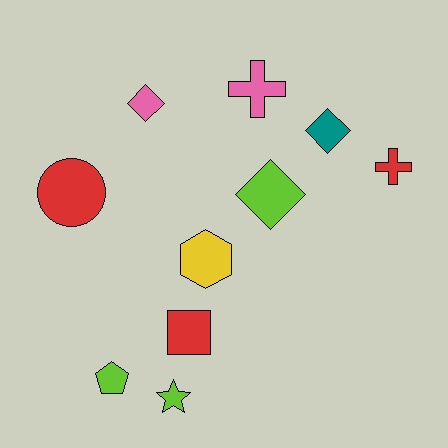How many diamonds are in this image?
There are 3 diamonds.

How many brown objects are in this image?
There are no brown objects.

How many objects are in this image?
There are 10 objects.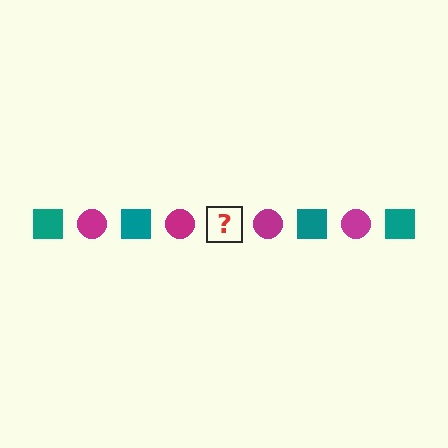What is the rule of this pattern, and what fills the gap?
The rule is that the pattern alternates between teal square and magenta circle. The gap should be filled with a teal square.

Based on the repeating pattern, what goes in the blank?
The blank should be a teal square.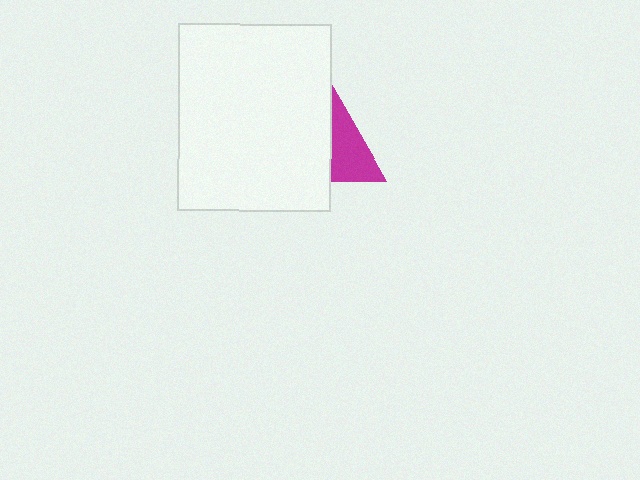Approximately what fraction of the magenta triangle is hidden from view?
Roughly 65% of the magenta triangle is hidden behind the white rectangle.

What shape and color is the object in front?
The object in front is a white rectangle.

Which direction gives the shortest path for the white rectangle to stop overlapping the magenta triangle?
Moving left gives the shortest separation.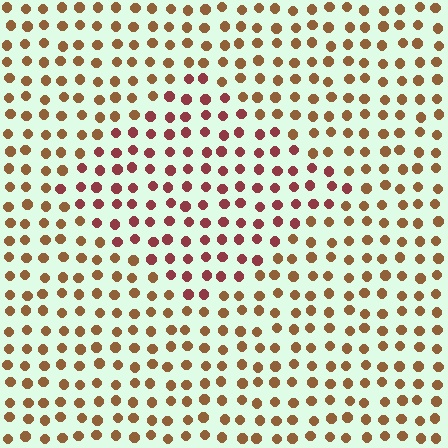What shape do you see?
I see a diamond.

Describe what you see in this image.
The image is filled with small brown elements in a uniform arrangement. A diamond-shaped region is visible where the elements are tinted to a slightly different hue, forming a subtle color boundary.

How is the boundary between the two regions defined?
The boundary is defined purely by a slight shift in hue (about 34 degrees). Spacing, size, and orientation are identical on both sides.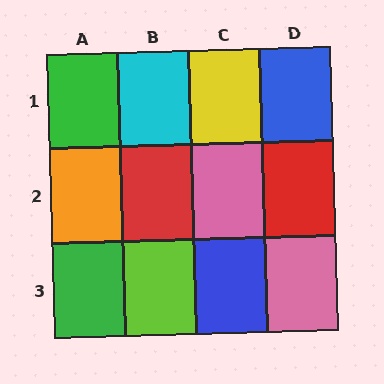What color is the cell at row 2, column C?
Pink.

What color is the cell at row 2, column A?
Orange.